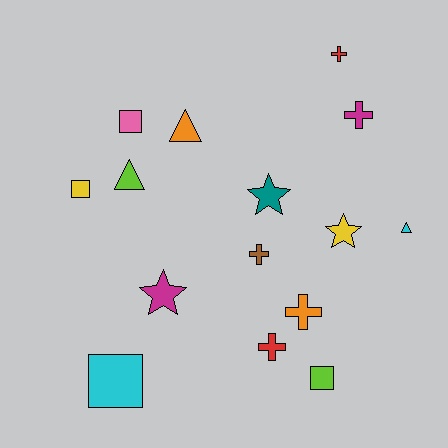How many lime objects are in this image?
There are 2 lime objects.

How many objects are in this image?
There are 15 objects.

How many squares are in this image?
There are 4 squares.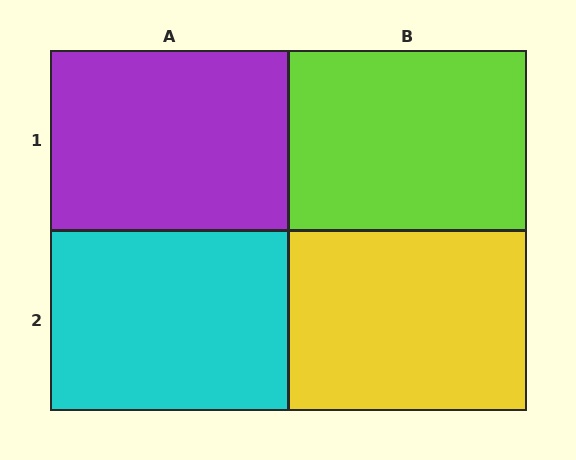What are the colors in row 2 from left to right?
Cyan, yellow.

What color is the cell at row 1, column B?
Lime.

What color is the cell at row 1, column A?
Purple.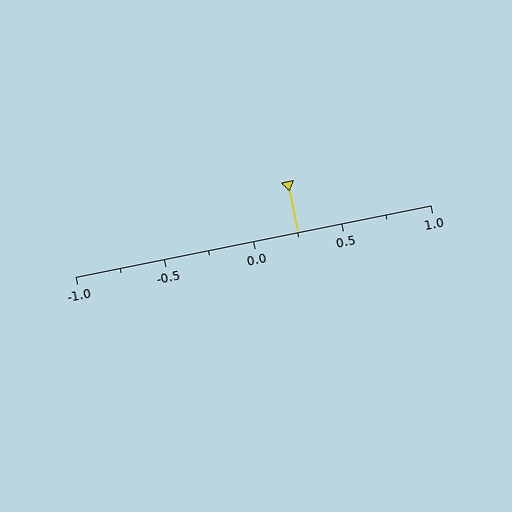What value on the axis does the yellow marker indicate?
The marker indicates approximately 0.25.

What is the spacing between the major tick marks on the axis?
The major ticks are spaced 0.5 apart.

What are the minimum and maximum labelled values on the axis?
The axis runs from -1.0 to 1.0.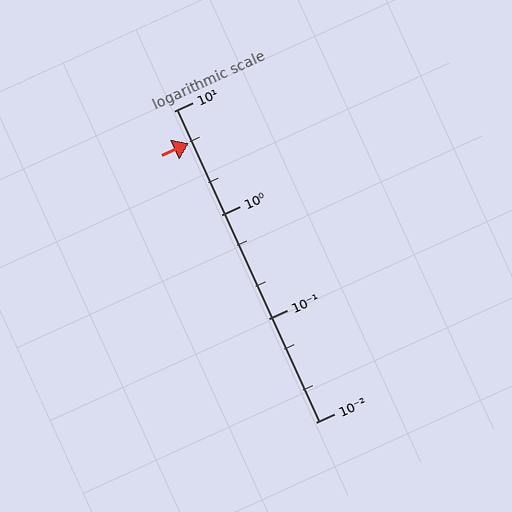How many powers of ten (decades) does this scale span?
The scale spans 3 decades, from 0.01 to 10.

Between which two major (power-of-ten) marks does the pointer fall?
The pointer is between 1 and 10.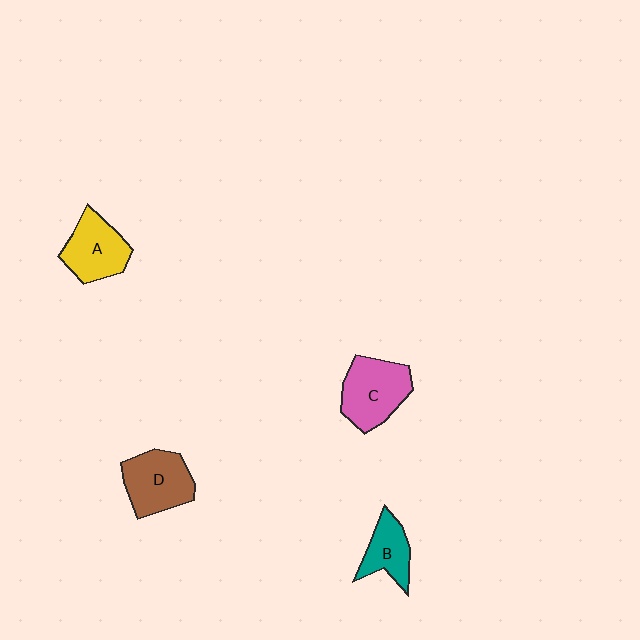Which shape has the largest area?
Shape C (pink).